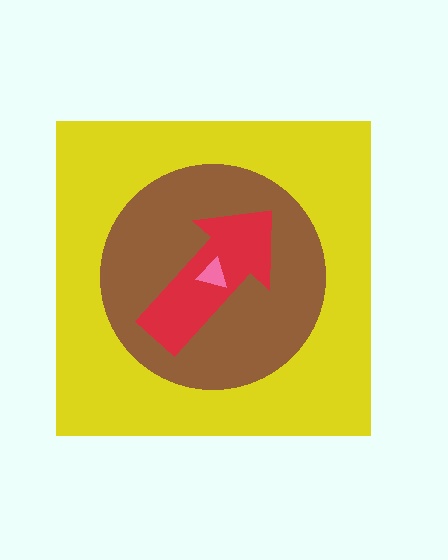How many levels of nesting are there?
4.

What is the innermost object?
The pink triangle.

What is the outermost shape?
The yellow square.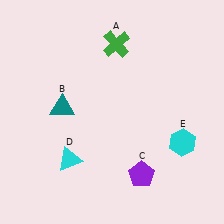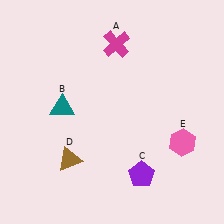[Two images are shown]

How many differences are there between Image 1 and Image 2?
There are 3 differences between the two images.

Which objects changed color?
A changed from green to magenta. D changed from cyan to brown. E changed from cyan to pink.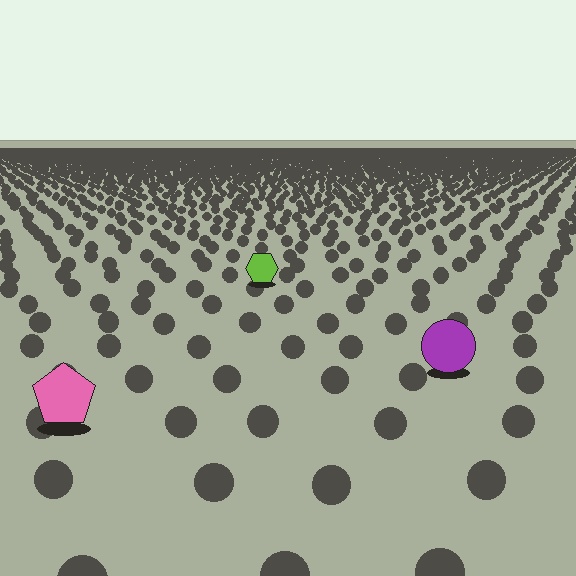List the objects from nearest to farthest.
From nearest to farthest: the pink pentagon, the purple circle, the lime hexagon.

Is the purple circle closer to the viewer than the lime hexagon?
Yes. The purple circle is closer — you can tell from the texture gradient: the ground texture is coarser near it.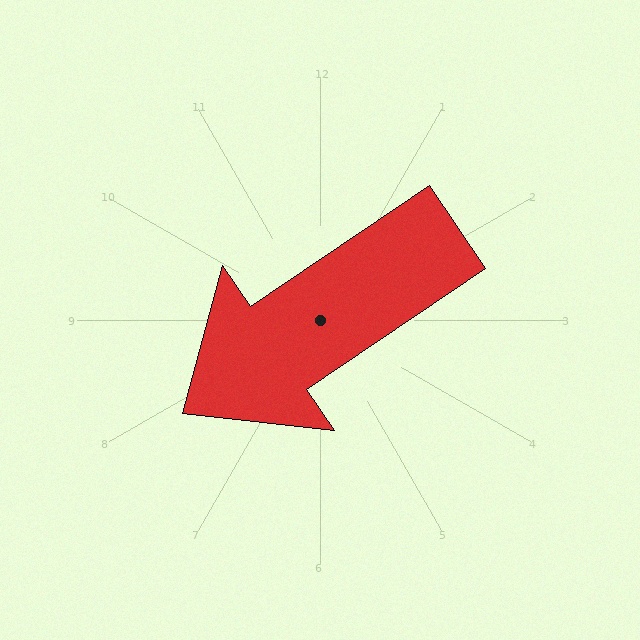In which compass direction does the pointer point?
Southwest.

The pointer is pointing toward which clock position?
Roughly 8 o'clock.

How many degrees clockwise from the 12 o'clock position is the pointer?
Approximately 236 degrees.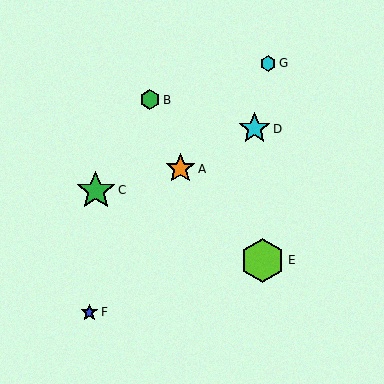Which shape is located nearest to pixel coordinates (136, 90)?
The green hexagon (labeled B) at (150, 100) is nearest to that location.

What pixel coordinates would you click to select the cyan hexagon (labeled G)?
Click at (268, 63) to select the cyan hexagon G.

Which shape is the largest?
The lime hexagon (labeled E) is the largest.